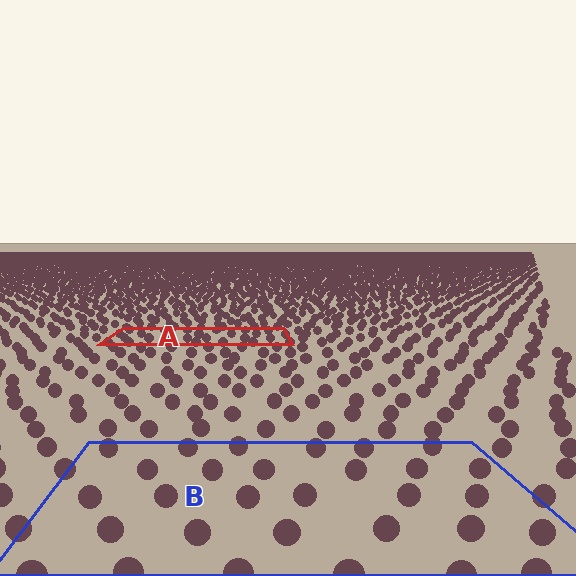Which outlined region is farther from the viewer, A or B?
Region A is farther from the viewer — the texture elements inside it appear smaller and more densely packed.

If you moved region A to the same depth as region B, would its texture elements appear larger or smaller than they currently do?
They would appear larger. At a closer depth, the same texture elements are projected at a bigger on-screen size.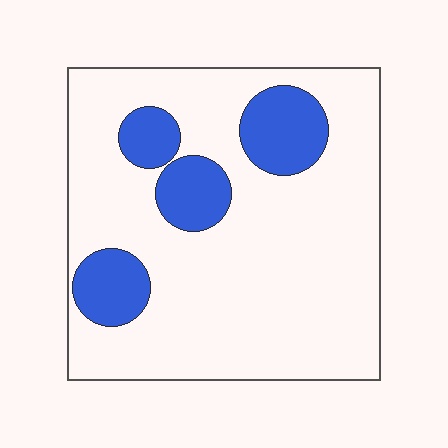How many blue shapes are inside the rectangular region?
4.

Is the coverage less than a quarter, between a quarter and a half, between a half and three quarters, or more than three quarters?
Less than a quarter.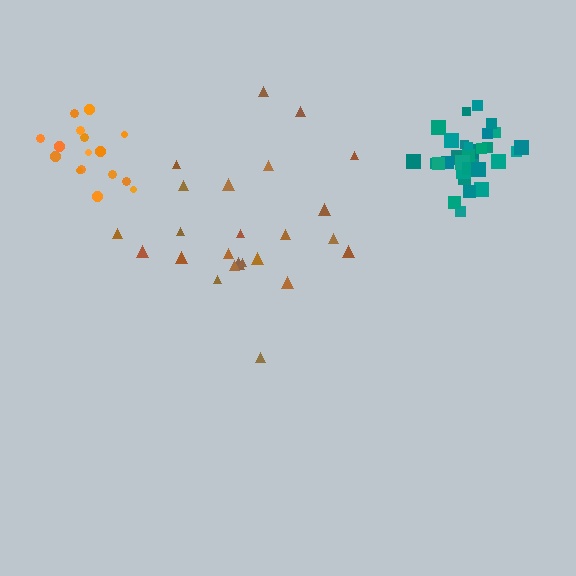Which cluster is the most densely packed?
Teal.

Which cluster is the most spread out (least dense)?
Brown.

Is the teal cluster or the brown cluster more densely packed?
Teal.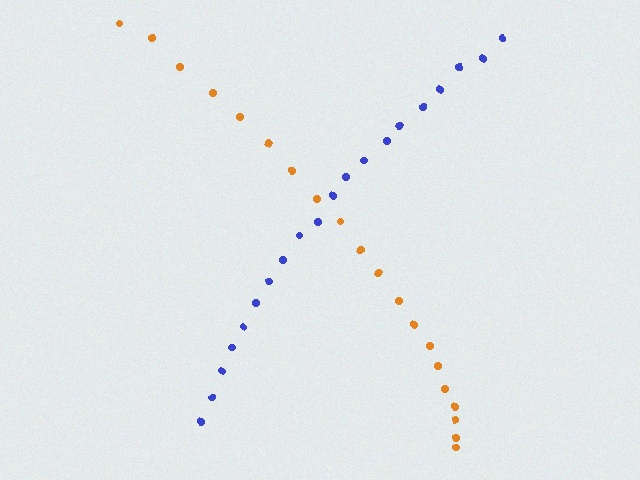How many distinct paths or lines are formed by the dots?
There are 2 distinct paths.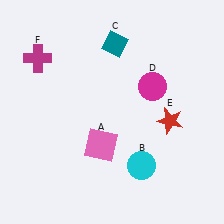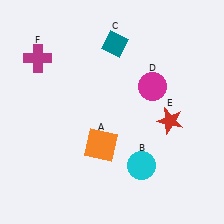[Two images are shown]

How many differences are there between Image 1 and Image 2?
There is 1 difference between the two images.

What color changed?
The square (A) changed from pink in Image 1 to orange in Image 2.